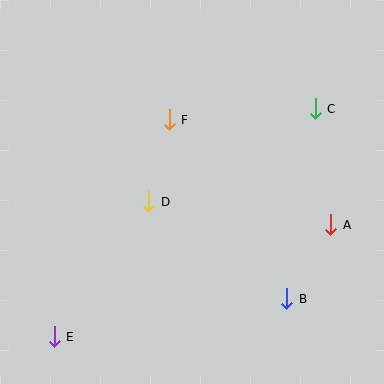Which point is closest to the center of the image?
Point D at (149, 202) is closest to the center.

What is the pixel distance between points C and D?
The distance between C and D is 190 pixels.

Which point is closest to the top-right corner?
Point C is closest to the top-right corner.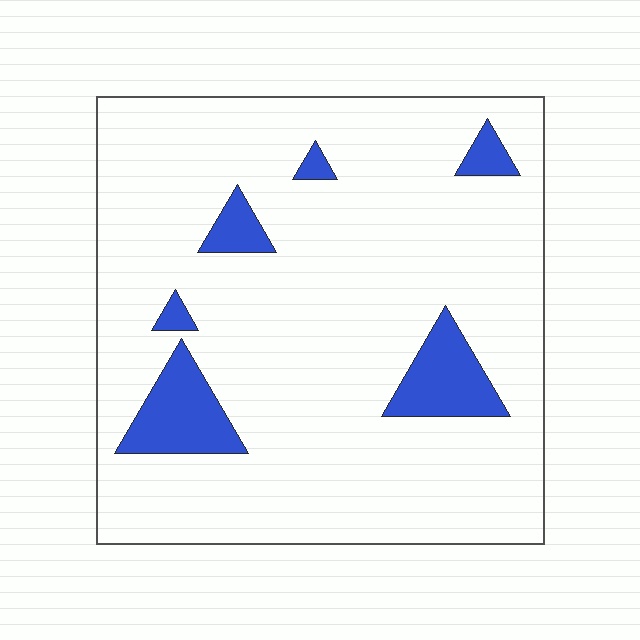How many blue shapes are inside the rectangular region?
6.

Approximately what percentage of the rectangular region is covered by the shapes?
Approximately 10%.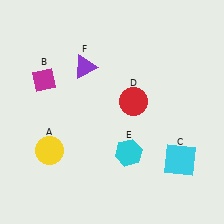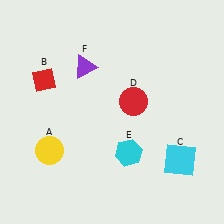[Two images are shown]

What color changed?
The diamond (B) changed from magenta in Image 1 to red in Image 2.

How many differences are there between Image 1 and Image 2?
There is 1 difference between the two images.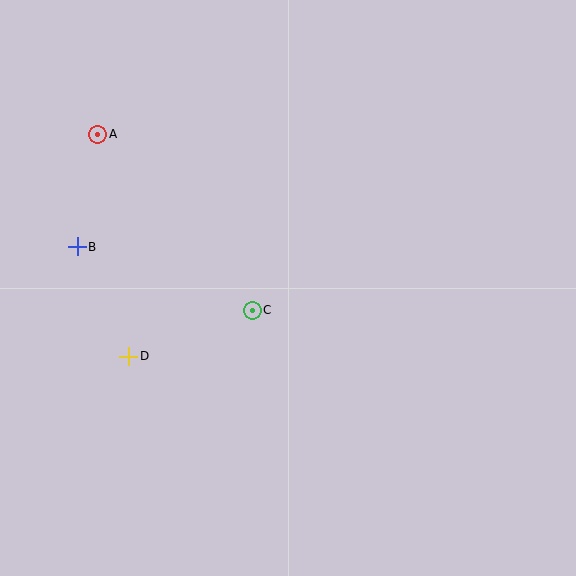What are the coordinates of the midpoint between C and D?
The midpoint between C and D is at (190, 333).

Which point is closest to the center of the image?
Point C at (252, 310) is closest to the center.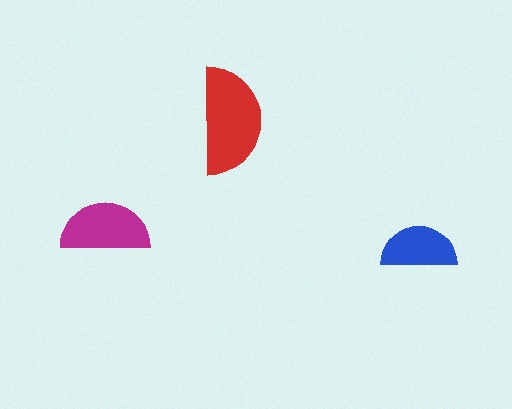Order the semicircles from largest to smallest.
the red one, the magenta one, the blue one.